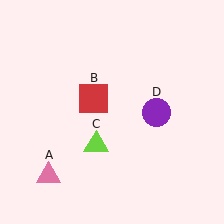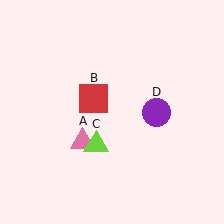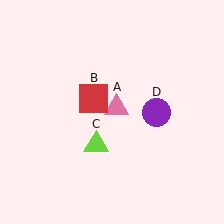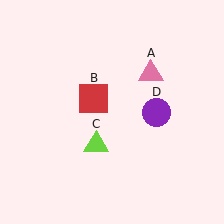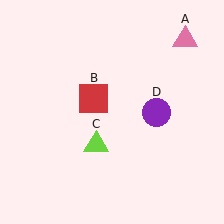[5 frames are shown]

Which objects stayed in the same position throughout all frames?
Red square (object B) and lime triangle (object C) and purple circle (object D) remained stationary.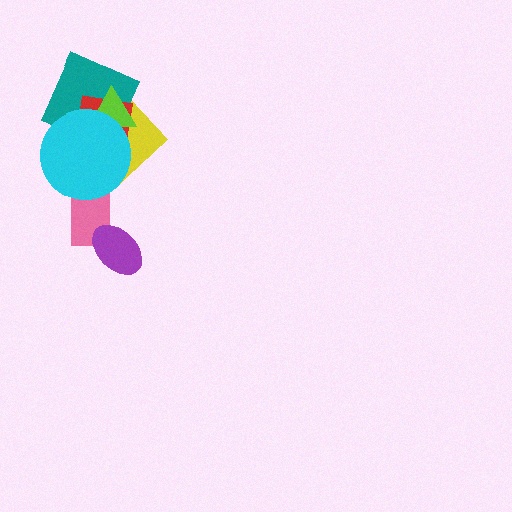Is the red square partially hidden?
Yes, it is partially covered by another shape.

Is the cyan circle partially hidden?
No, no other shape covers it.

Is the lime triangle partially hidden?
Yes, it is partially covered by another shape.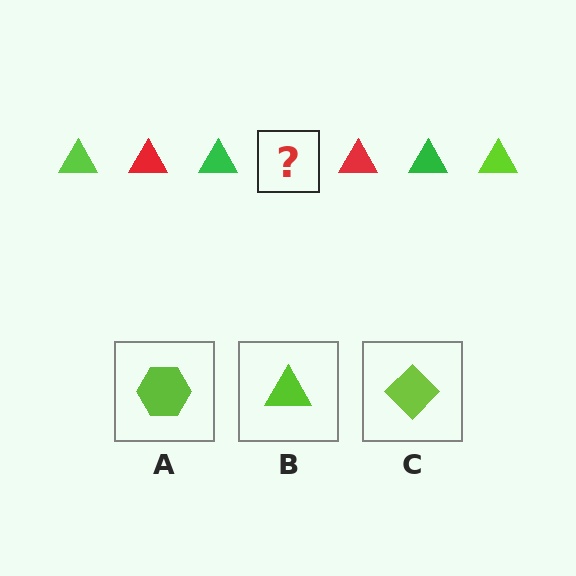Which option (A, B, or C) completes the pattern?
B.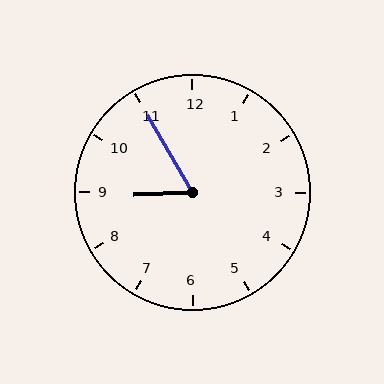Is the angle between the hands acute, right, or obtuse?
It is acute.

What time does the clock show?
8:55.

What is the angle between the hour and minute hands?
Approximately 62 degrees.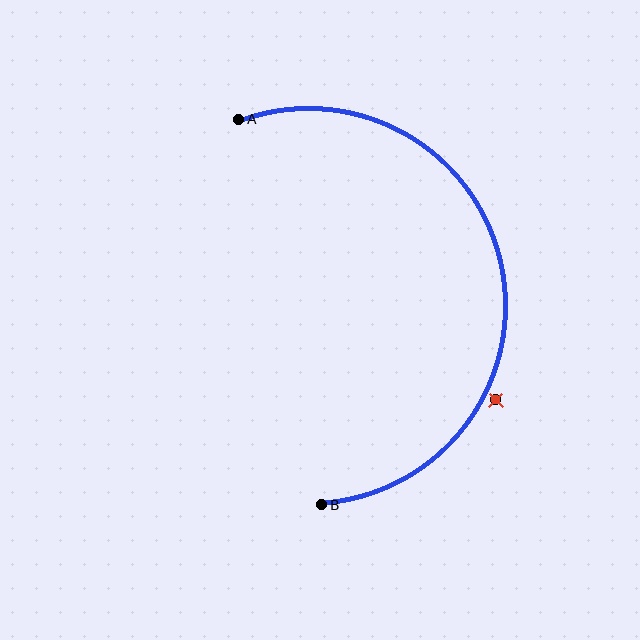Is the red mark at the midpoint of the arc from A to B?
No — the red mark does not lie on the arc at all. It sits slightly outside the curve.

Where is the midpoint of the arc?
The arc midpoint is the point on the curve farthest from the straight line joining A and B. It sits to the right of that line.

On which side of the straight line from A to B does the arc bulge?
The arc bulges to the right of the straight line connecting A and B.